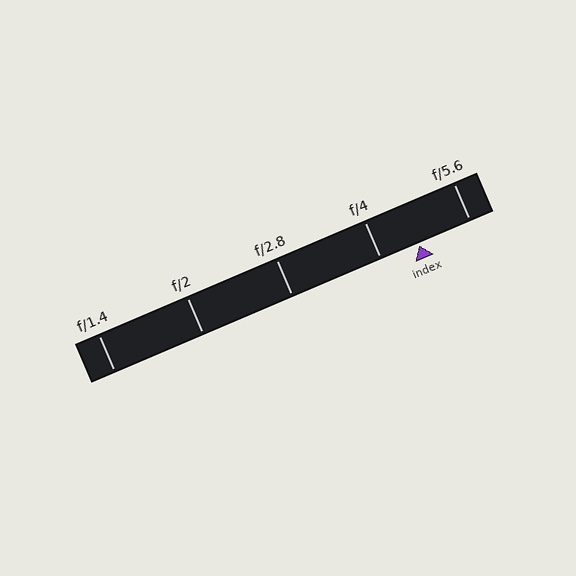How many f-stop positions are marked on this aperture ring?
There are 5 f-stop positions marked.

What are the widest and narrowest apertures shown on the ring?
The widest aperture shown is f/1.4 and the narrowest is f/5.6.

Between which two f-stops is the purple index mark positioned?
The index mark is between f/4 and f/5.6.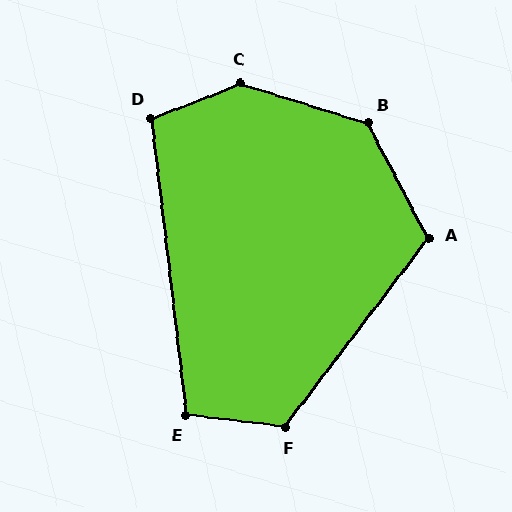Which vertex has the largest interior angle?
C, at approximately 141 degrees.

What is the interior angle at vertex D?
Approximately 104 degrees (obtuse).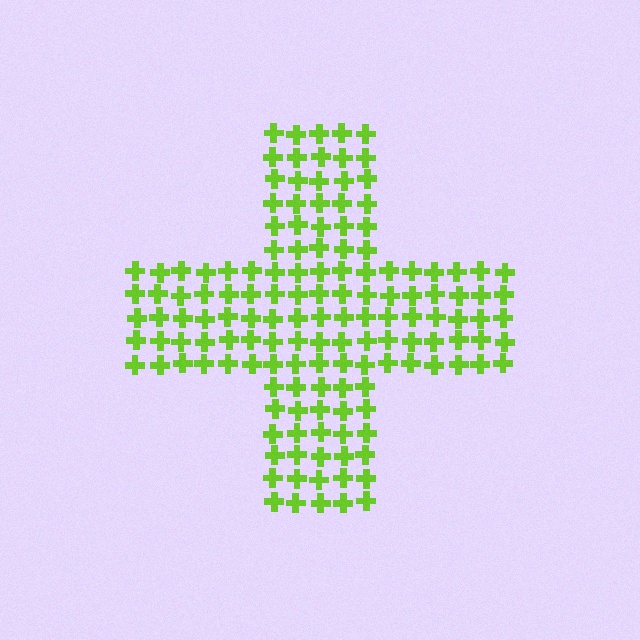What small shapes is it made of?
It is made of small crosses.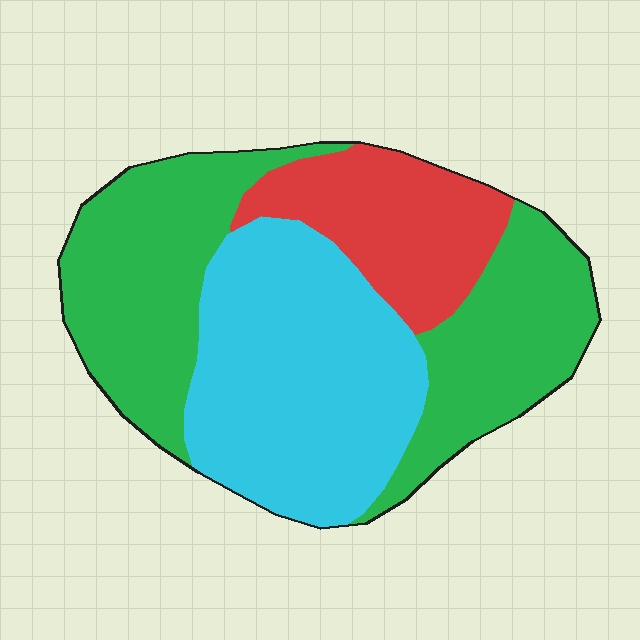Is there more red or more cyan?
Cyan.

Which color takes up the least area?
Red, at roughly 20%.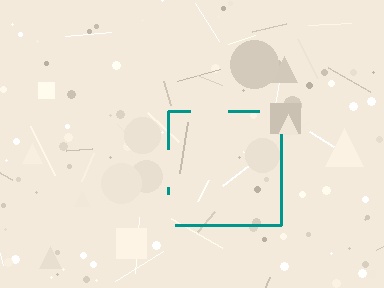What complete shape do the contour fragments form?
The contour fragments form a square.